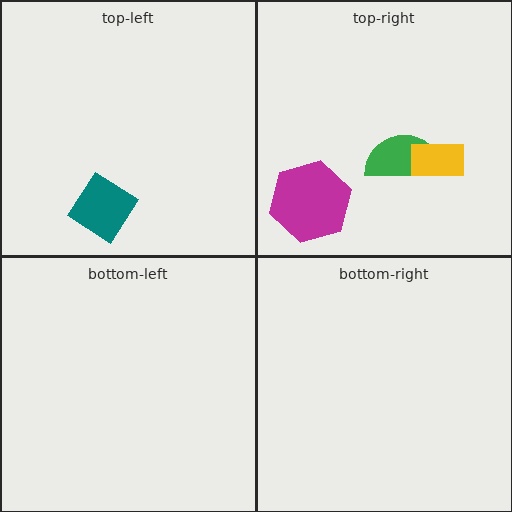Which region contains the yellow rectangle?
The top-right region.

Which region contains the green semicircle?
The top-right region.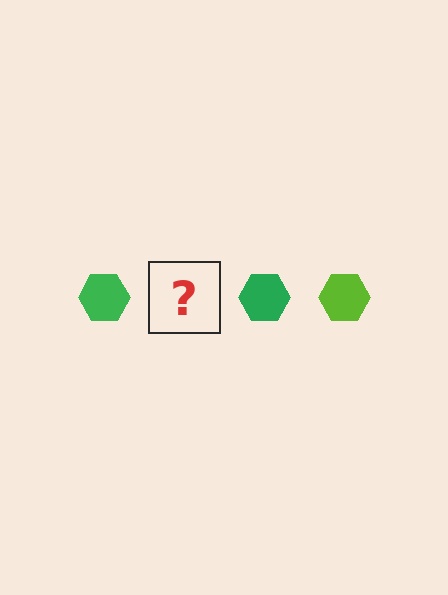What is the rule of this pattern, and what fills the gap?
The rule is that the pattern cycles through green, lime hexagons. The gap should be filled with a lime hexagon.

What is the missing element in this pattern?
The missing element is a lime hexagon.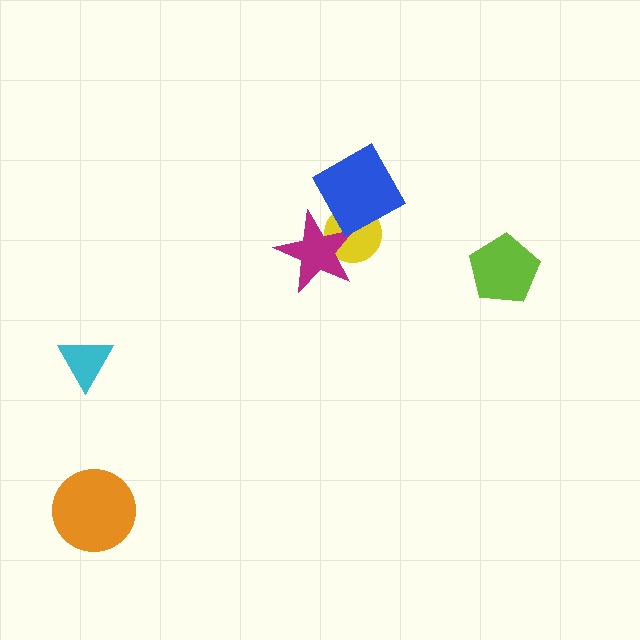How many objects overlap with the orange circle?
0 objects overlap with the orange circle.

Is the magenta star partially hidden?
Yes, it is partially covered by another shape.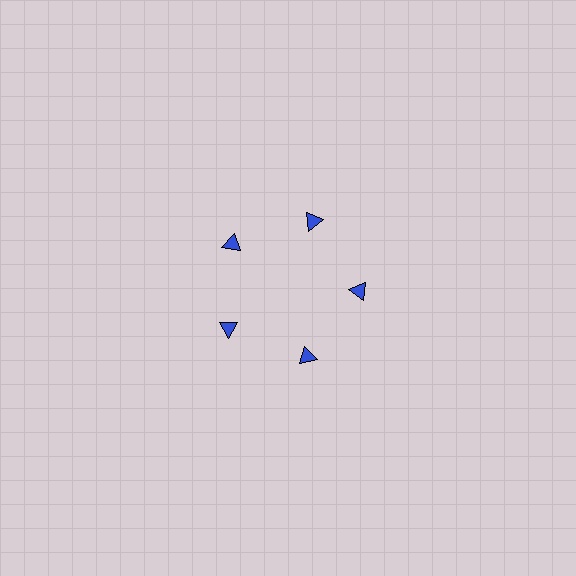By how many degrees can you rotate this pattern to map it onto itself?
The pattern maps onto itself every 72 degrees of rotation.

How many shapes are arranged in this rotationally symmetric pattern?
There are 5 shapes, arranged in 5 groups of 1.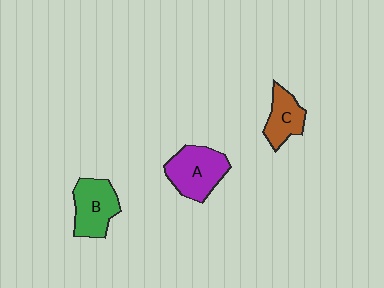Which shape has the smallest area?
Shape C (brown).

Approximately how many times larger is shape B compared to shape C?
Approximately 1.3 times.